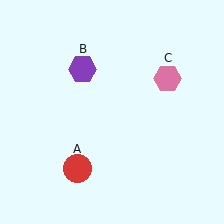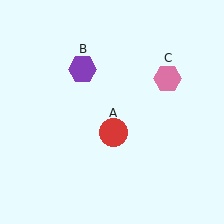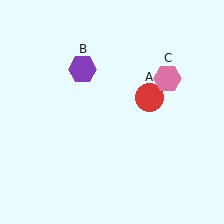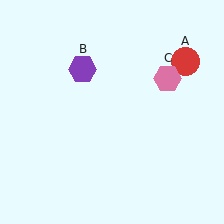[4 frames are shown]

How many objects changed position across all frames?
1 object changed position: red circle (object A).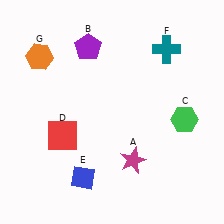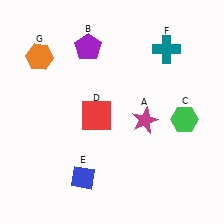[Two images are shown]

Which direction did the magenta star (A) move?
The magenta star (A) moved up.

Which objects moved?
The objects that moved are: the magenta star (A), the red square (D).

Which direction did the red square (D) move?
The red square (D) moved right.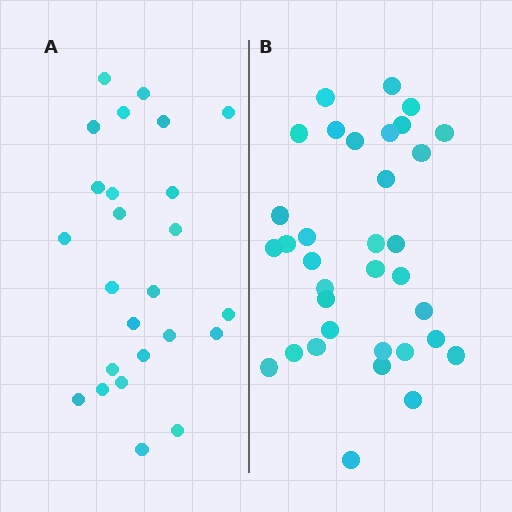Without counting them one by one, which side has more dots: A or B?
Region B (the right region) has more dots.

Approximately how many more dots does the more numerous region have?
Region B has roughly 8 or so more dots than region A.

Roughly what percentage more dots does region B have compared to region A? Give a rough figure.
About 35% more.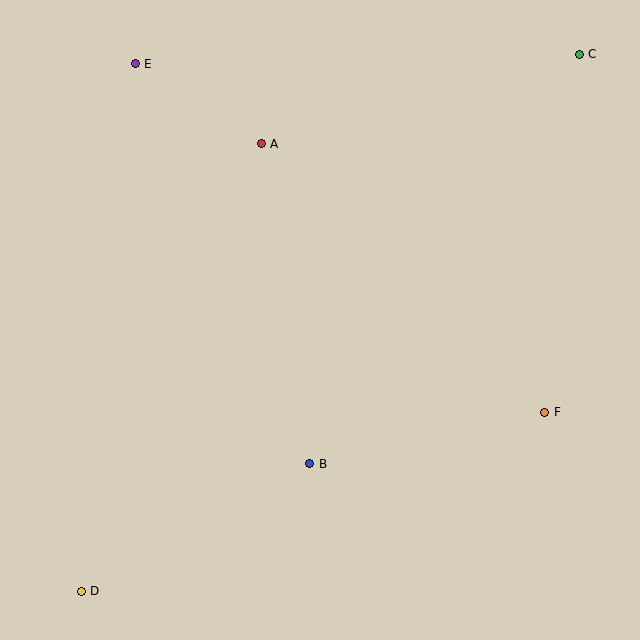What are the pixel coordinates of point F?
Point F is at (545, 413).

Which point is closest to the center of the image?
Point B at (310, 464) is closest to the center.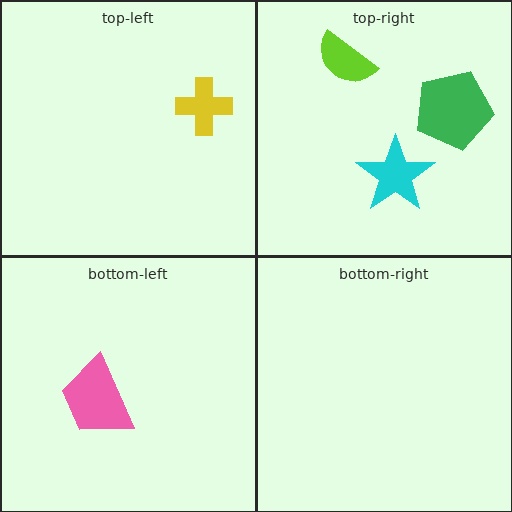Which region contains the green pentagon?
The top-right region.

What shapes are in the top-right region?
The cyan star, the lime semicircle, the green pentagon.